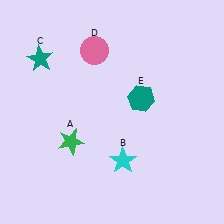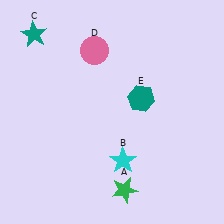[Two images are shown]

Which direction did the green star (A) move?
The green star (A) moved right.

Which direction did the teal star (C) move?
The teal star (C) moved up.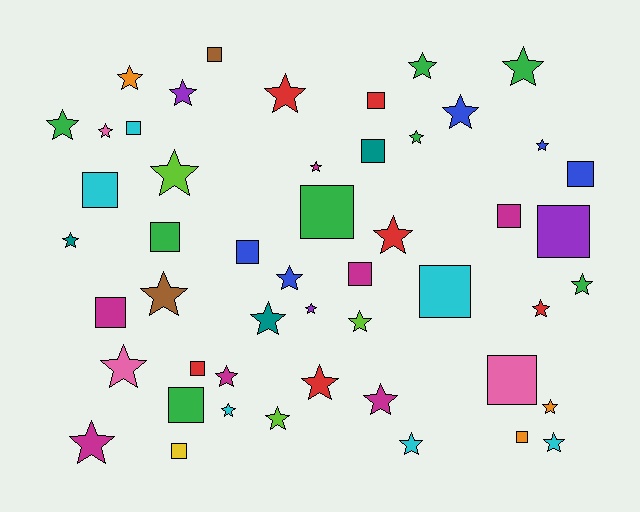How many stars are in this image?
There are 31 stars.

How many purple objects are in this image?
There are 3 purple objects.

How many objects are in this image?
There are 50 objects.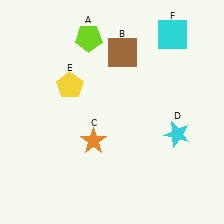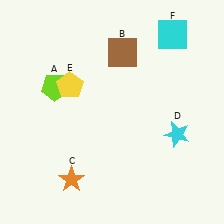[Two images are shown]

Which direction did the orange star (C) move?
The orange star (C) moved down.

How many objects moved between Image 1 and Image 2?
2 objects moved between the two images.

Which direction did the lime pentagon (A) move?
The lime pentagon (A) moved down.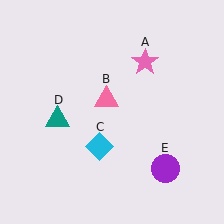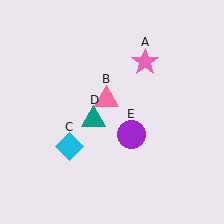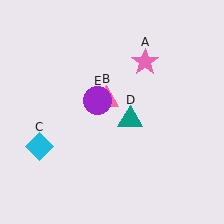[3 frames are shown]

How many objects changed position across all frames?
3 objects changed position: cyan diamond (object C), teal triangle (object D), purple circle (object E).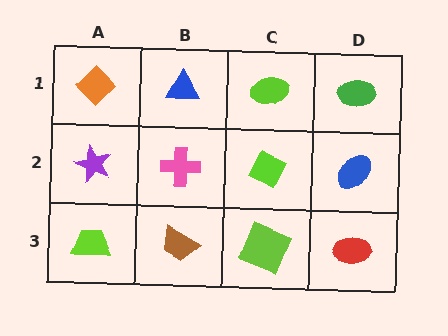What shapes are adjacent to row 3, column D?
A blue ellipse (row 2, column D), a lime square (row 3, column C).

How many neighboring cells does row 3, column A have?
2.